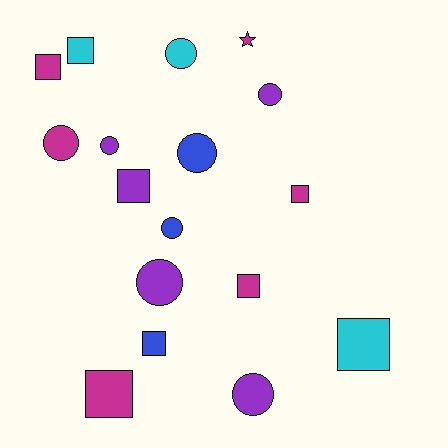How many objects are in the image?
There are 17 objects.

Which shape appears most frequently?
Square, with 8 objects.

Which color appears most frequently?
Magenta, with 6 objects.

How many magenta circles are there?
There is 1 magenta circle.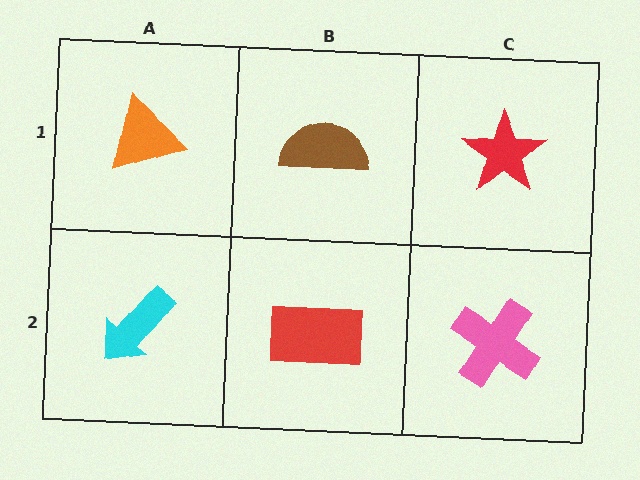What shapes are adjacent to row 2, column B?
A brown semicircle (row 1, column B), a cyan arrow (row 2, column A), a pink cross (row 2, column C).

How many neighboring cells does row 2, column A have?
2.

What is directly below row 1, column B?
A red rectangle.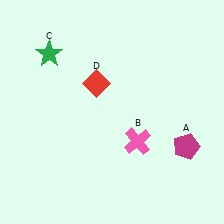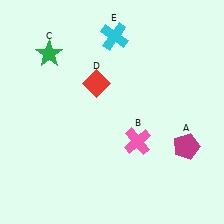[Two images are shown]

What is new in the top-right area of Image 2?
A cyan cross (E) was added in the top-right area of Image 2.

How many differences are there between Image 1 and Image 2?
There is 1 difference between the two images.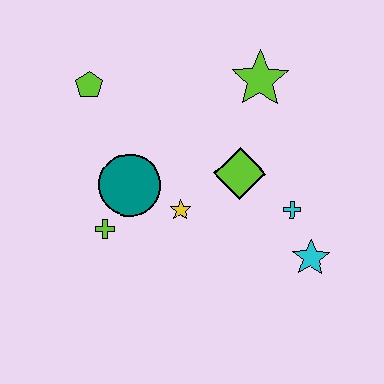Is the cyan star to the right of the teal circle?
Yes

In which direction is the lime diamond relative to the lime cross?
The lime diamond is to the right of the lime cross.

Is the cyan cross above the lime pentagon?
No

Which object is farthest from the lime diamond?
The lime pentagon is farthest from the lime diamond.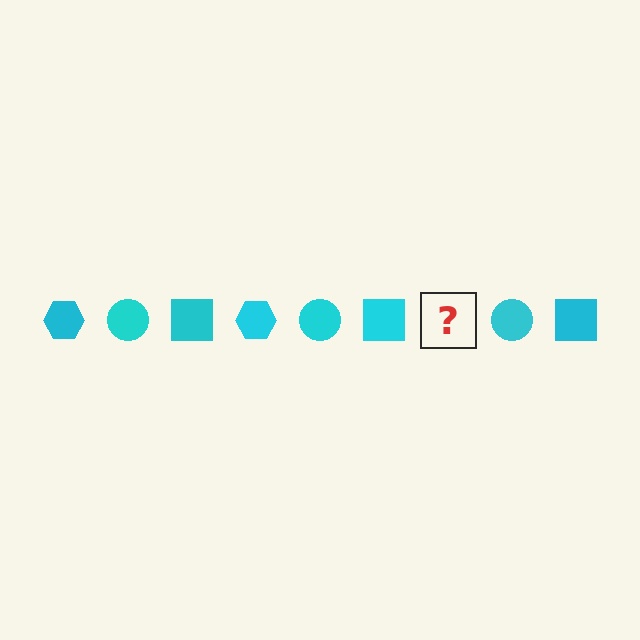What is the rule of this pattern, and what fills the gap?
The rule is that the pattern cycles through hexagon, circle, square shapes in cyan. The gap should be filled with a cyan hexagon.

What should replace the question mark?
The question mark should be replaced with a cyan hexagon.